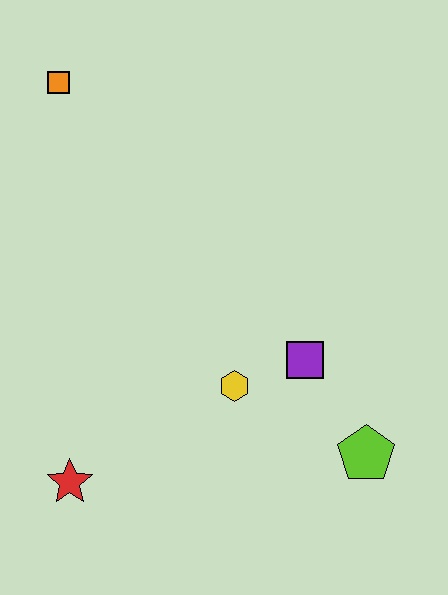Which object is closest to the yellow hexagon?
The purple square is closest to the yellow hexagon.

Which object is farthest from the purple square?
The orange square is farthest from the purple square.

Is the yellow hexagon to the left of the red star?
No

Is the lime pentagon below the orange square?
Yes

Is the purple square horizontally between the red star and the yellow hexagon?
No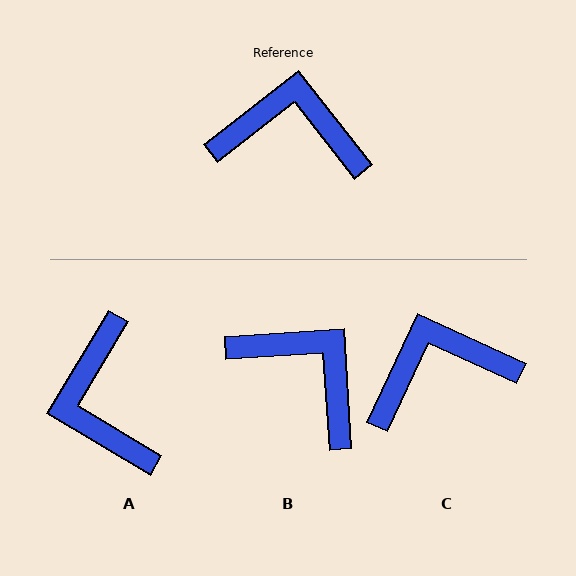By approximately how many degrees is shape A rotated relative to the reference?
Approximately 111 degrees counter-clockwise.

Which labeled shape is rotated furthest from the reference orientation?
A, about 111 degrees away.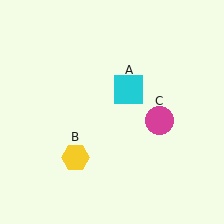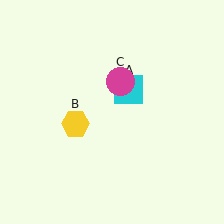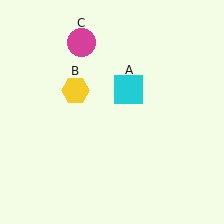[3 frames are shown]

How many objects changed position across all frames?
2 objects changed position: yellow hexagon (object B), magenta circle (object C).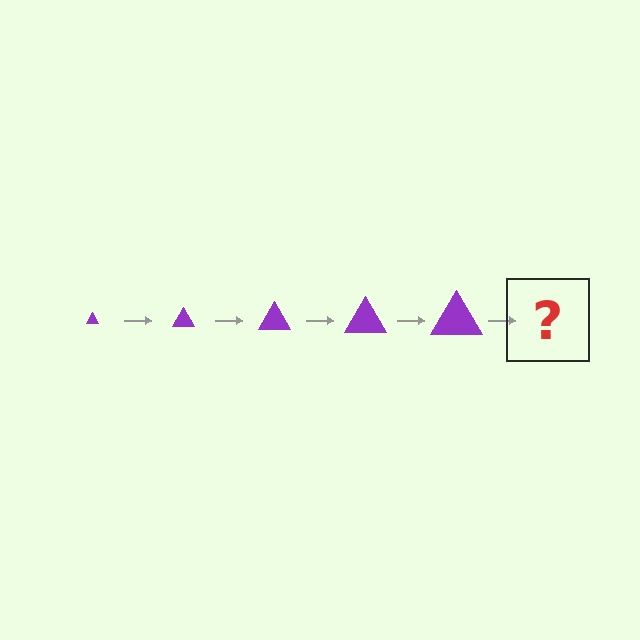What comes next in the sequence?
The next element should be a purple triangle, larger than the previous one.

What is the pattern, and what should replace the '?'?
The pattern is that the triangle gets progressively larger each step. The '?' should be a purple triangle, larger than the previous one.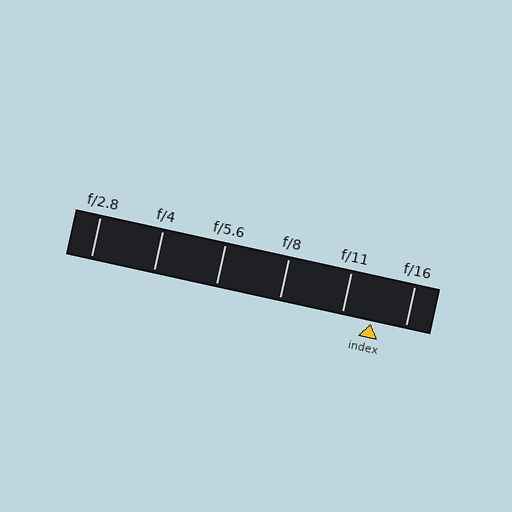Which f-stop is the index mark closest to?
The index mark is closest to f/11.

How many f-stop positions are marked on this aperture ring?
There are 6 f-stop positions marked.